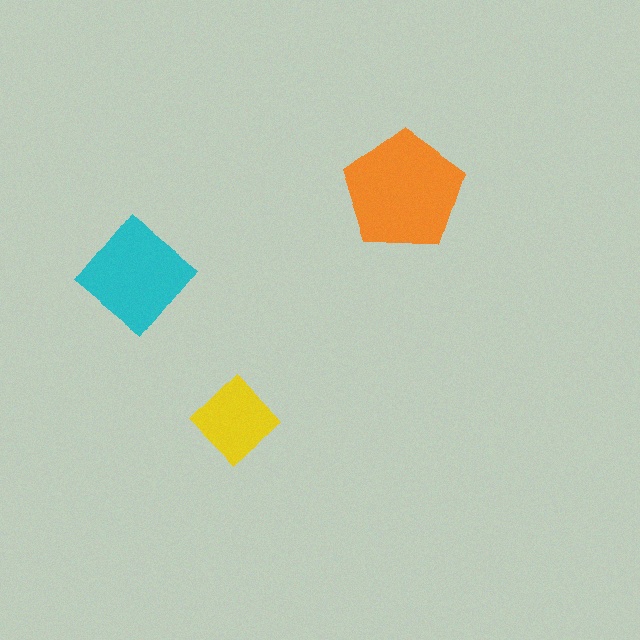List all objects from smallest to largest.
The yellow diamond, the cyan diamond, the orange pentagon.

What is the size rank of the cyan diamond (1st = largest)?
2nd.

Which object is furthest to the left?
The cyan diamond is leftmost.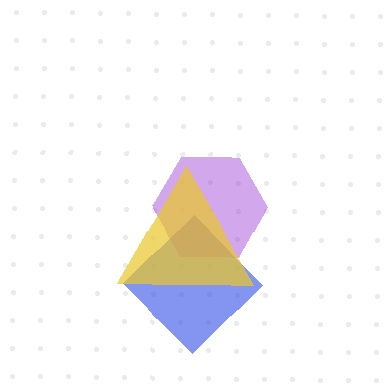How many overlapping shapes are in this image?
There are 3 overlapping shapes in the image.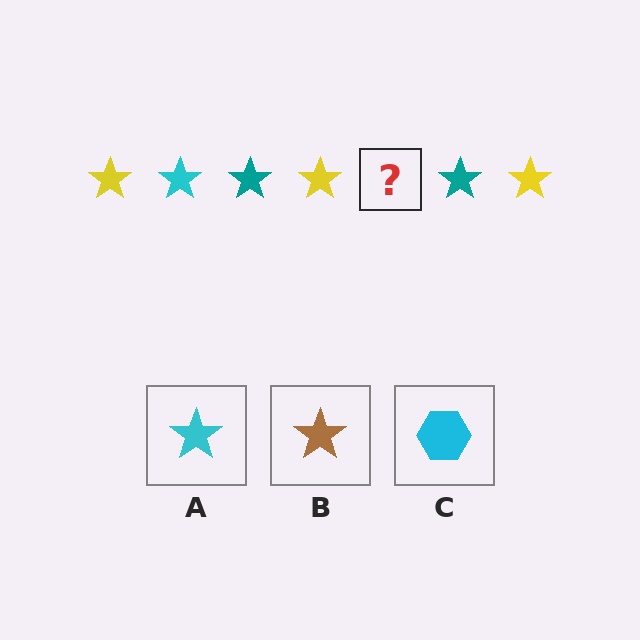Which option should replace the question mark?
Option A.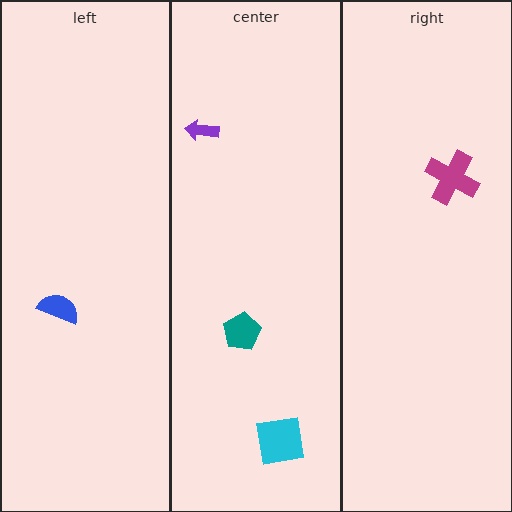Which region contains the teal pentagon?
The center region.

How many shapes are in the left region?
1.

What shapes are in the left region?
The blue semicircle.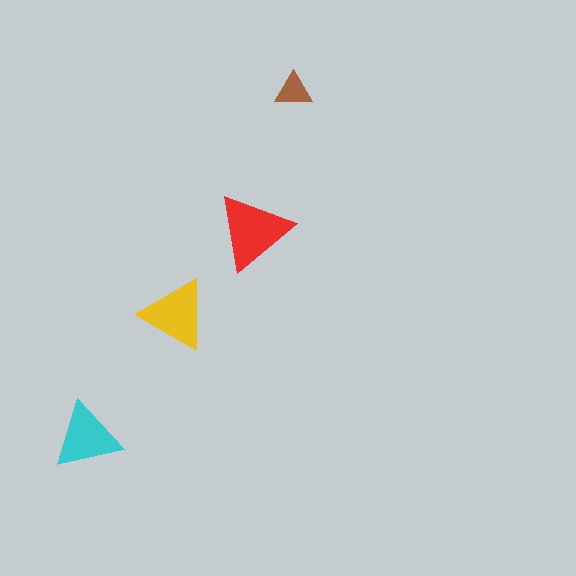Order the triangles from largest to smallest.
the red one, the yellow one, the cyan one, the brown one.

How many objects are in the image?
There are 4 objects in the image.